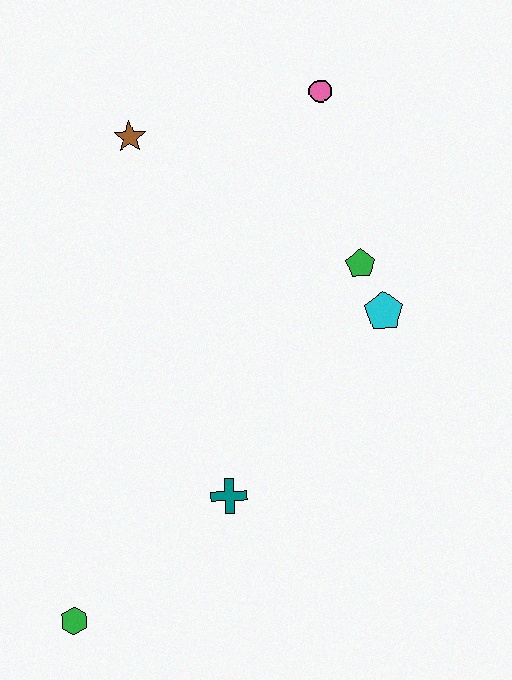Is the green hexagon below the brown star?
Yes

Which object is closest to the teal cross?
The green hexagon is closest to the teal cross.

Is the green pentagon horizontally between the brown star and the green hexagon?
No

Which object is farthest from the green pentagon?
The green hexagon is farthest from the green pentagon.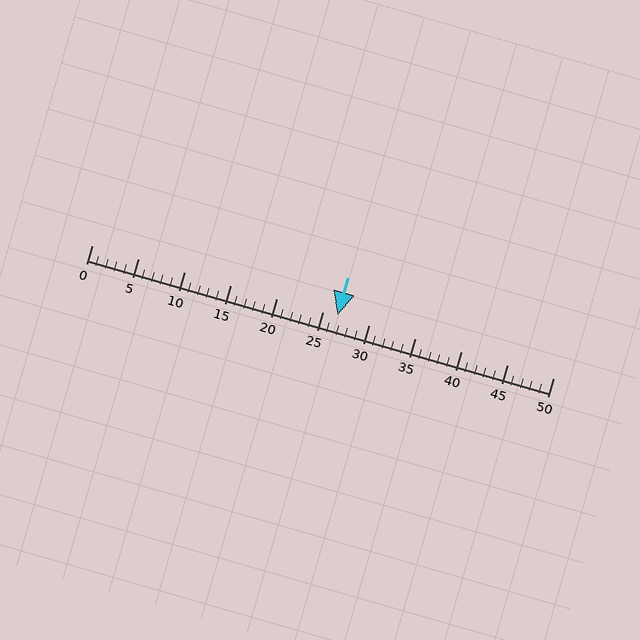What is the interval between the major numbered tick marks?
The major tick marks are spaced 5 units apart.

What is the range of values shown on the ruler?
The ruler shows values from 0 to 50.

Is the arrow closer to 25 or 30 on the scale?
The arrow is closer to 25.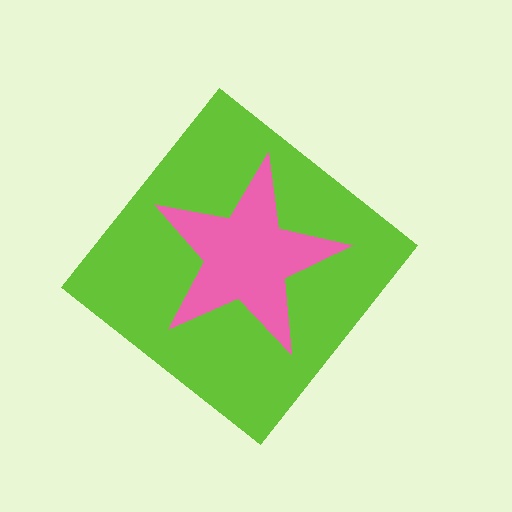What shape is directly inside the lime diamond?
The pink star.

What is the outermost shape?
The lime diamond.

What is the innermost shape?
The pink star.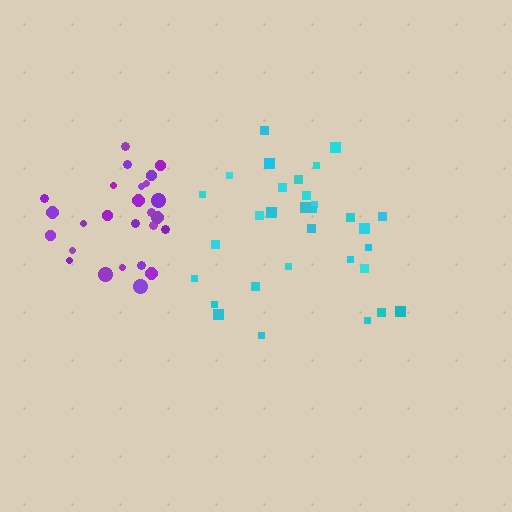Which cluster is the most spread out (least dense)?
Cyan.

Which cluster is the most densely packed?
Purple.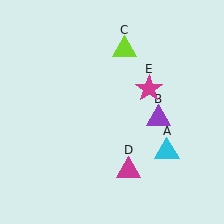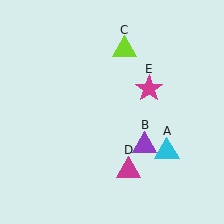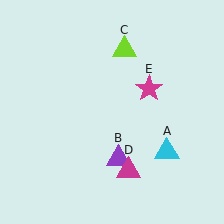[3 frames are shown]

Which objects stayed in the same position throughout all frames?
Cyan triangle (object A) and lime triangle (object C) and magenta triangle (object D) and magenta star (object E) remained stationary.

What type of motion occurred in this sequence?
The purple triangle (object B) rotated clockwise around the center of the scene.